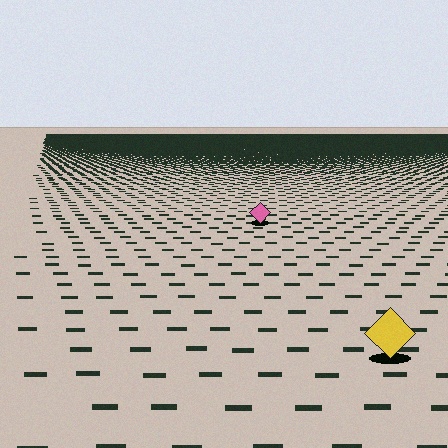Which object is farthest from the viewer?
The pink diamond is farthest from the viewer. It appears smaller and the ground texture around it is denser.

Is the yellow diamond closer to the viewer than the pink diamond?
Yes. The yellow diamond is closer — you can tell from the texture gradient: the ground texture is coarser near it.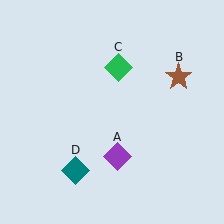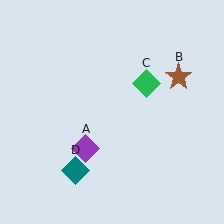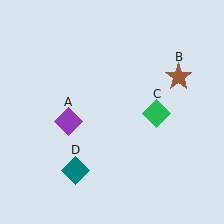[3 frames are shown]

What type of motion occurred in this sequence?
The purple diamond (object A), green diamond (object C) rotated clockwise around the center of the scene.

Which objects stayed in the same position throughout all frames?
Brown star (object B) and teal diamond (object D) remained stationary.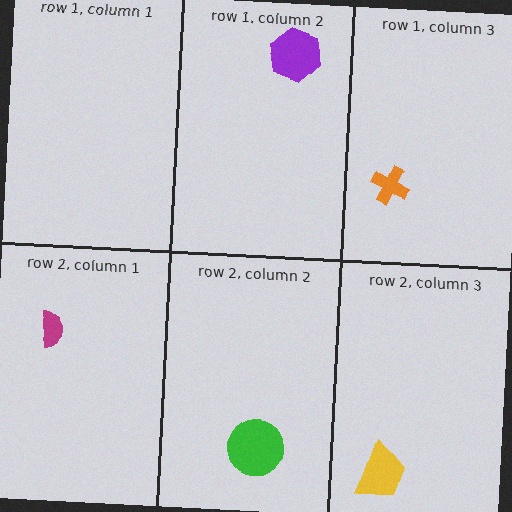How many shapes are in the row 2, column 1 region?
1.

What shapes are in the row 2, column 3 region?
The yellow trapezoid.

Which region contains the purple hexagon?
The row 1, column 2 region.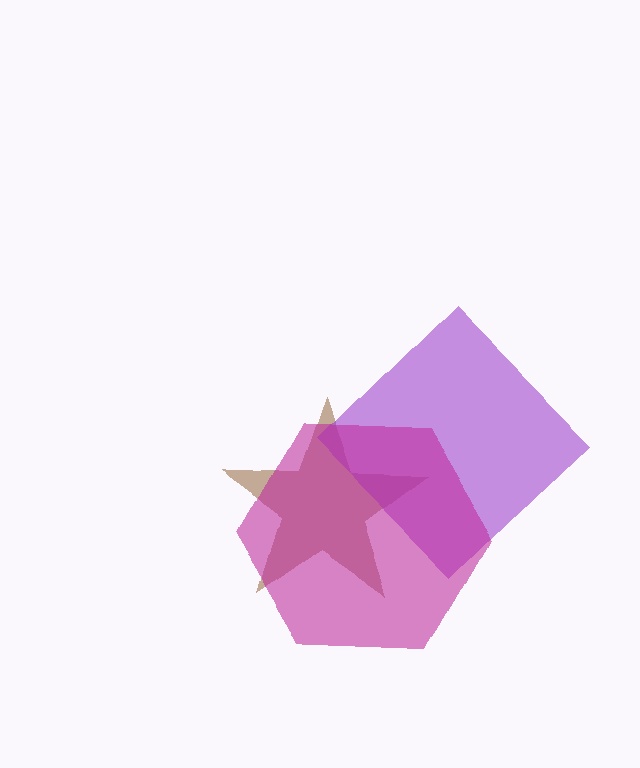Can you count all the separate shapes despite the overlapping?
Yes, there are 3 separate shapes.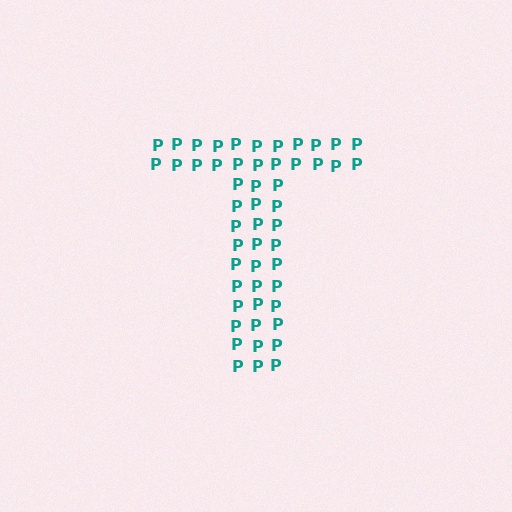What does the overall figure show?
The overall figure shows the letter T.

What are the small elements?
The small elements are letter P's.